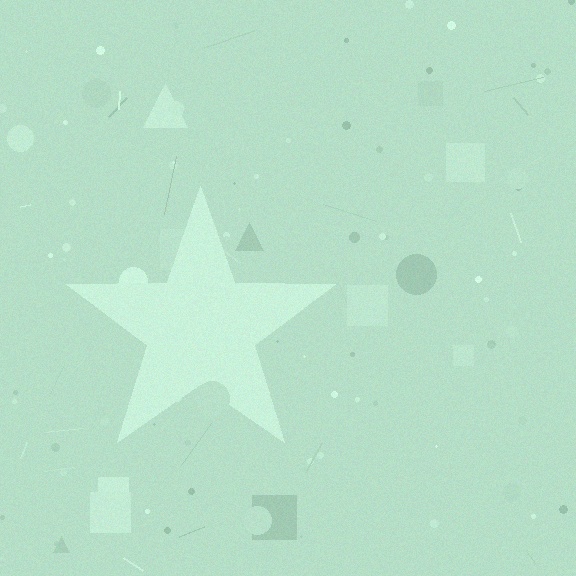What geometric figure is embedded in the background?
A star is embedded in the background.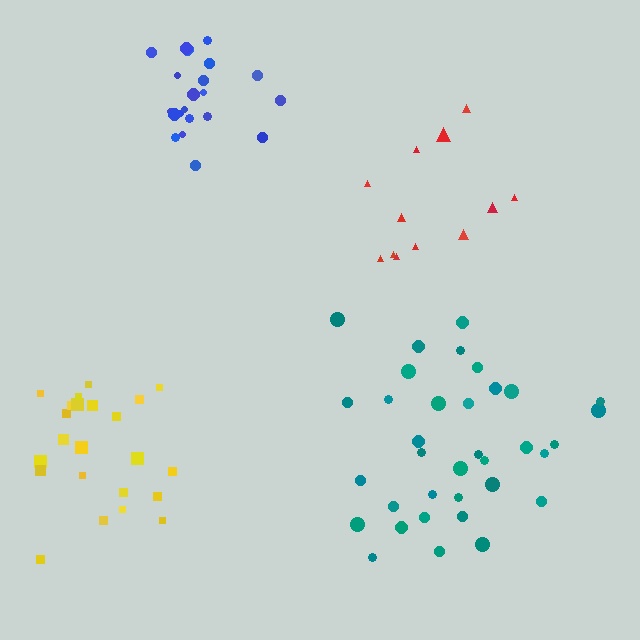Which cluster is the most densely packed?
Blue.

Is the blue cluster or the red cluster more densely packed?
Blue.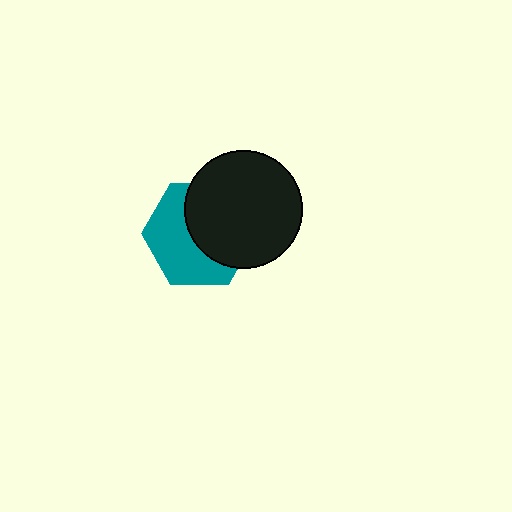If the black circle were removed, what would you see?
You would see the complete teal hexagon.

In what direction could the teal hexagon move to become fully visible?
The teal hexagon could move toward the lower-left. That would shift it out from behind the black circle entirely.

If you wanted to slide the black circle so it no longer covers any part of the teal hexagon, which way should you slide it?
Slide it toward the upper-right — that is the most direct way to separate the two shapes.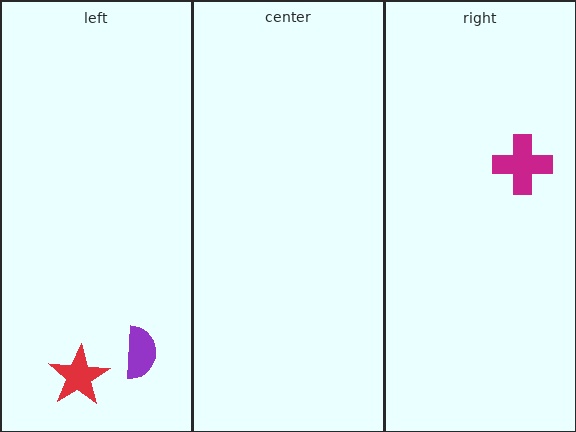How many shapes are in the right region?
1.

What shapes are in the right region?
The magenta cross.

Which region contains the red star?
The left region.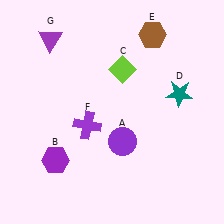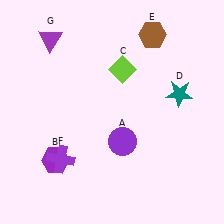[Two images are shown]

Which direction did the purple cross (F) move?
The purple cross (F) moved down.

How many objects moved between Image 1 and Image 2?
1 object moved between the two images.